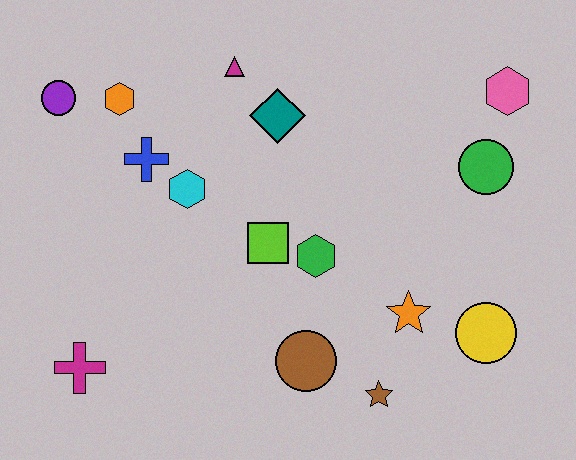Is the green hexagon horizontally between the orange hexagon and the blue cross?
No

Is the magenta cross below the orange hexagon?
Yes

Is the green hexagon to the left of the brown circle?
No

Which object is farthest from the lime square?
The pink hexagon is farthest from the lime square.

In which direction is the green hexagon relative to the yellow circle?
The green hexagon is to the left of the yellow circle.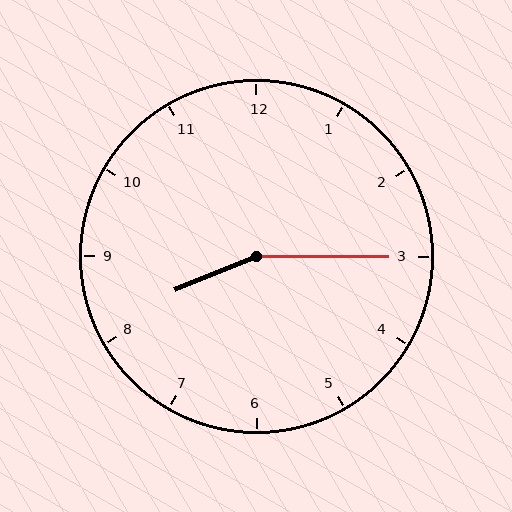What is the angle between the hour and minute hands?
Approximately 158 degrees.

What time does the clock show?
8:15.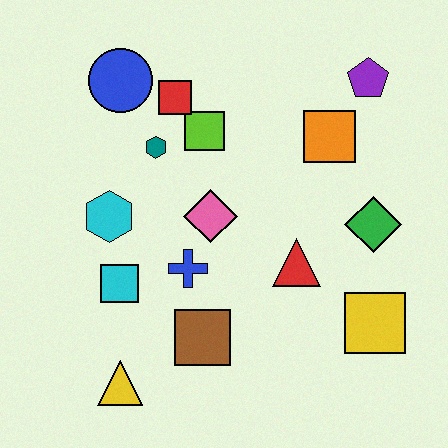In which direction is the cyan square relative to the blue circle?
The cyan square is below the blue circle.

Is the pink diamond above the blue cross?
Yes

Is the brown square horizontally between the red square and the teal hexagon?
No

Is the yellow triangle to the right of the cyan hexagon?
Yes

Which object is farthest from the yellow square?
The blue circle is farthest from the yellow square.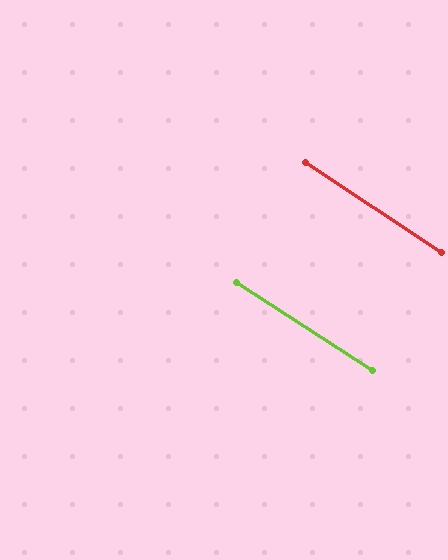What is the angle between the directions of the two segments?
Approximately 0 degrees.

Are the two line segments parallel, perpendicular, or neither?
Parallel — their directions differ by only 0.5°.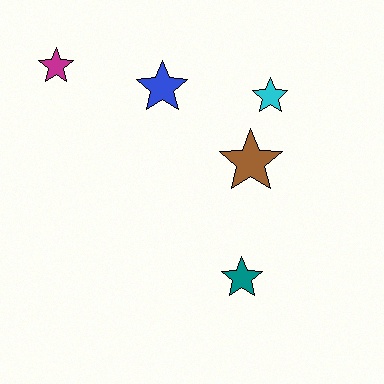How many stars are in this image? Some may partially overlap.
There are 5 stars.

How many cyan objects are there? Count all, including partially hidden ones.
There is 1 cyan object.